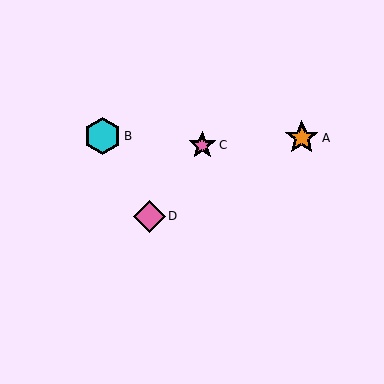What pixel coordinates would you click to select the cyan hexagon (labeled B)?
Click at (102, 136) to select the cyan hexagon B.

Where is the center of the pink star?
The center of the pink star is at (202, 145).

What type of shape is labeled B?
Shape B is a cyan hexagon.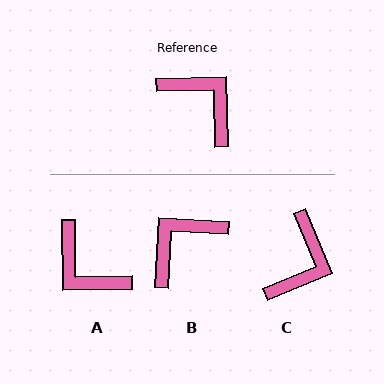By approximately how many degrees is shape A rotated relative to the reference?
Approximately 179 degrees counter-clockwise.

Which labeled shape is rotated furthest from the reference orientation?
A, about 179 degrees away.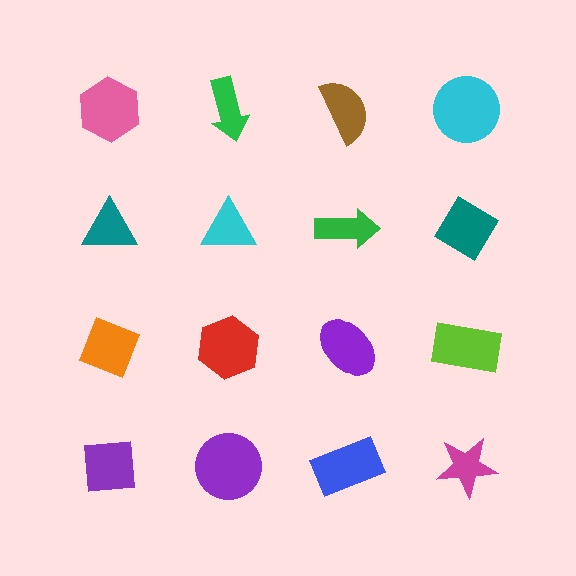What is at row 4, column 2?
A purple circle.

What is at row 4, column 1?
A purple square.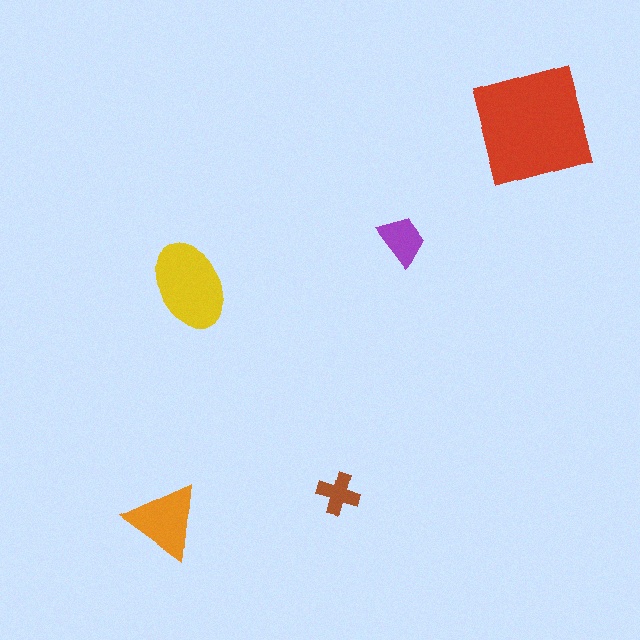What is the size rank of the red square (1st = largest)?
1st.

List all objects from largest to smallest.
The red square, the yellow ellipse, the orange triangle, the purple trapezoid, the brown cross.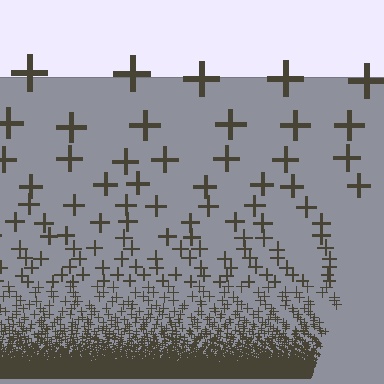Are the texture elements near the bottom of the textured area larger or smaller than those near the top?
Smaller. The gradient is inverted — elements near the bottom are smaller and denser.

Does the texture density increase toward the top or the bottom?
Density increases toward the bottom.